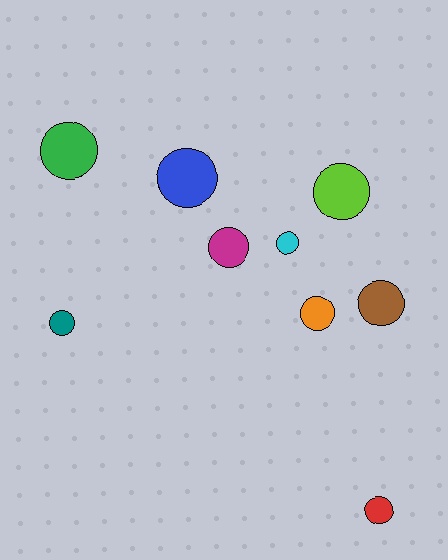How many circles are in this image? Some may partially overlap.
There are 9 circles.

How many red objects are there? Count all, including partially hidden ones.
There is 1 red object.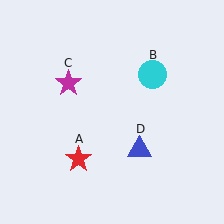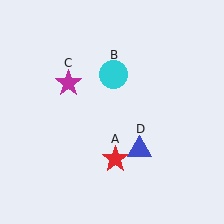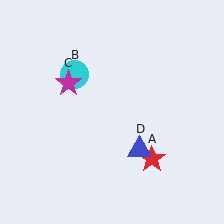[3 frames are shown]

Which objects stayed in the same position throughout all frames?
Magenta star (object C) and blue triangle (object D) remained stationary.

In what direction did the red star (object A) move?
The red star (object A) moved right.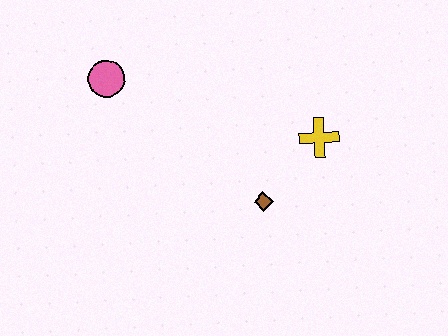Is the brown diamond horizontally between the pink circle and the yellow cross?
Yes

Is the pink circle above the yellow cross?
Yes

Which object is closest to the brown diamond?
The yellow cross is closest to the brown diamond.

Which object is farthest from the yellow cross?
The pink circle is farthest from the yellow cross.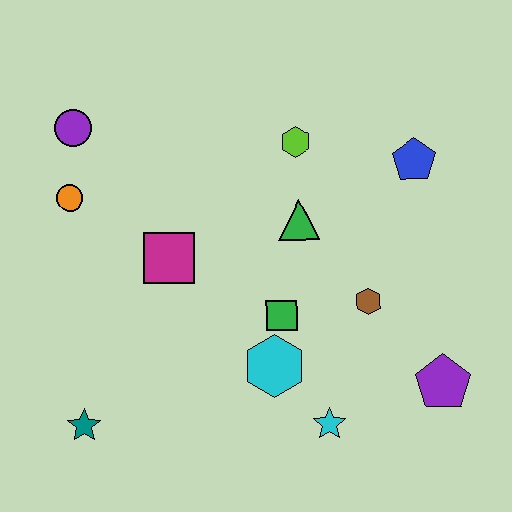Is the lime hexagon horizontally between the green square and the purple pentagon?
Yes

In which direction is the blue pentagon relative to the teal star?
The blue pentagon is to the right of the teal star.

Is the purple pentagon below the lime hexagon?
Yes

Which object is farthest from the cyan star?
The purple circle is farthest from the cyan star.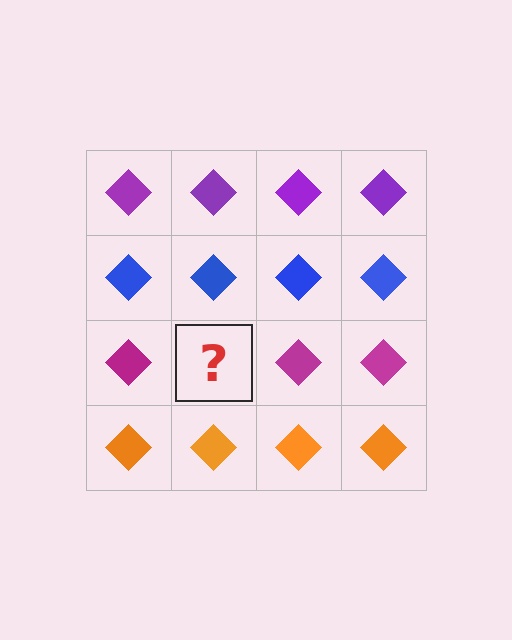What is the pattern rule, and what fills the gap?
The rule is that each row has a consistent color. The gap should be filled with a magenta diamond.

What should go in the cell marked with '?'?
The missing cell should contain a magenta diamond.